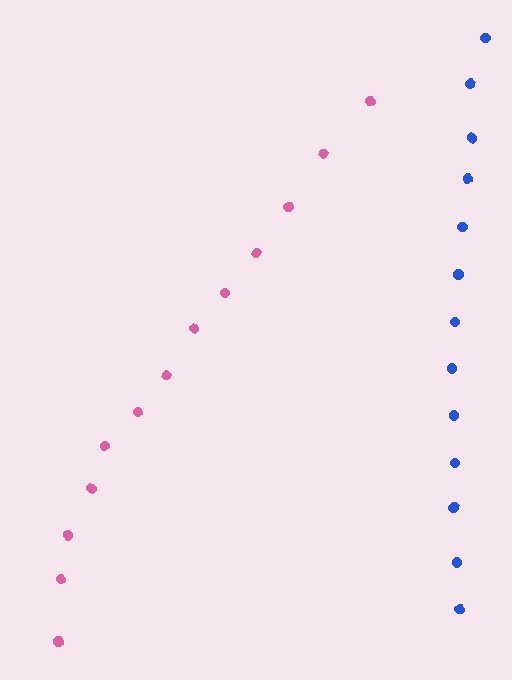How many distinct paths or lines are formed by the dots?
There are 2 distinct paths.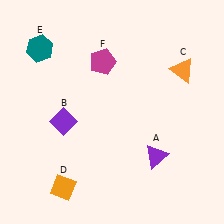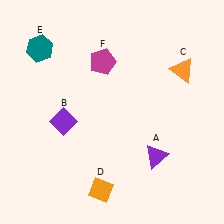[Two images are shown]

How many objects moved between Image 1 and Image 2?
1 object moved between the two images.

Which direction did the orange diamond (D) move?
The orange diamond (D) moved right.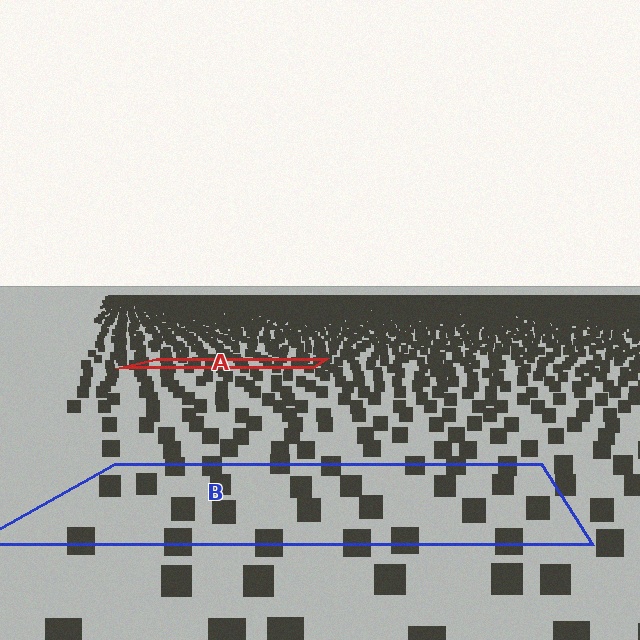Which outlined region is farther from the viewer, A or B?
Region A is farther from the viewer — the texture elements inside it appear smaller and more densely packed.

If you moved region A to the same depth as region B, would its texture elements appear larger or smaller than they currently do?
They would appear larger. At a closer depth, the same texture elements are projected at a bigger on-screen size.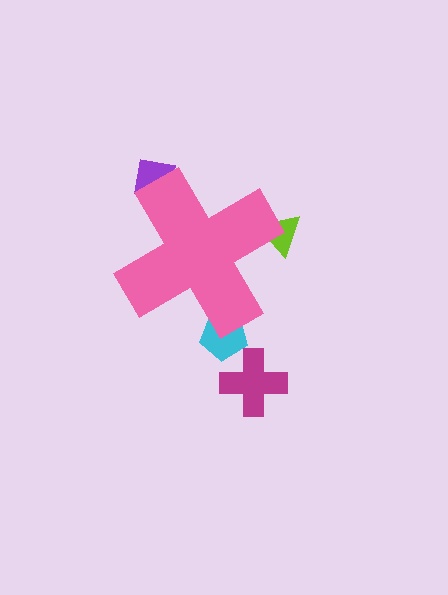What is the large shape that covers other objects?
A pink cross.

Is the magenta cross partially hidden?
No, the magenta cross is fully visible.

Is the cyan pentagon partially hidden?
Yes, the cyan pentagon is partially hidden behind the pink cross.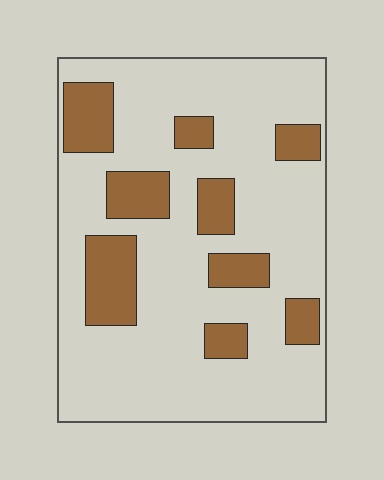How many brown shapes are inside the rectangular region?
9.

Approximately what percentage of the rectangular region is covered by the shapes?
Approximately 20%.